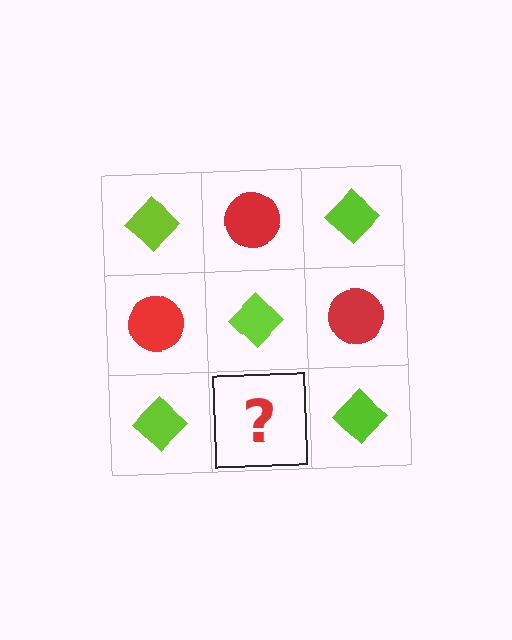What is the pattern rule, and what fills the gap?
The rule is that it alternates lime diamond and red circle in a checkerboard pattern. The gap should be filled with a red circle.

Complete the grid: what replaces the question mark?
The question mark should be replaced with a red circle.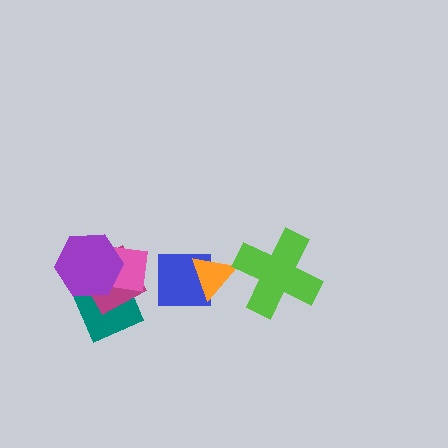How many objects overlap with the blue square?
1 object overlaps with the blue square.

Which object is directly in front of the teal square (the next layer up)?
The magenta square is directly in front of the teal square.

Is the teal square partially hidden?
Yes, it is partially covered by another shape.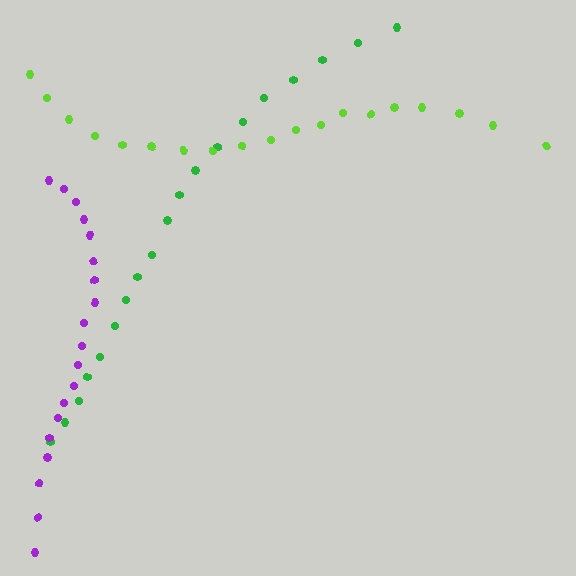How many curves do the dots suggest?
There are 3 distinct paths.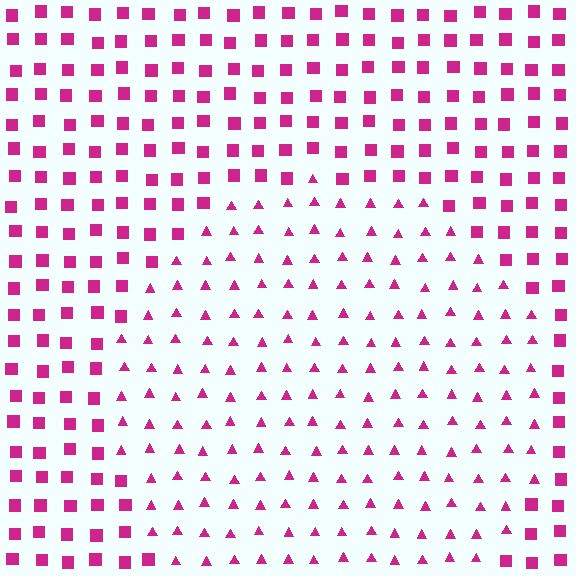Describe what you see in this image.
The image is filled with small magenta elements arranged in a uniform grid. A circle-shaped region contains triangles, while the surrounding area contains squares. The boundary is defined purely by the change in element shape.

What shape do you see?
I see a circle.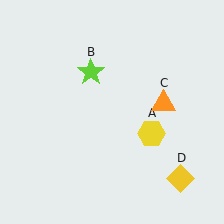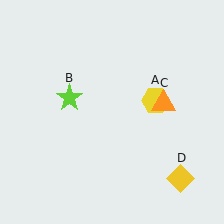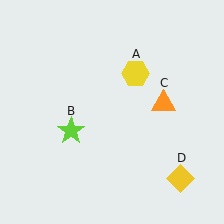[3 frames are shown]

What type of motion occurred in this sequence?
The yellow hexagon (object A), lime star (object B) rotated counterclockwise around the center of the scene.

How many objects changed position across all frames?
2 objects changed position: yellow hexagon (object A), lime star (object B).